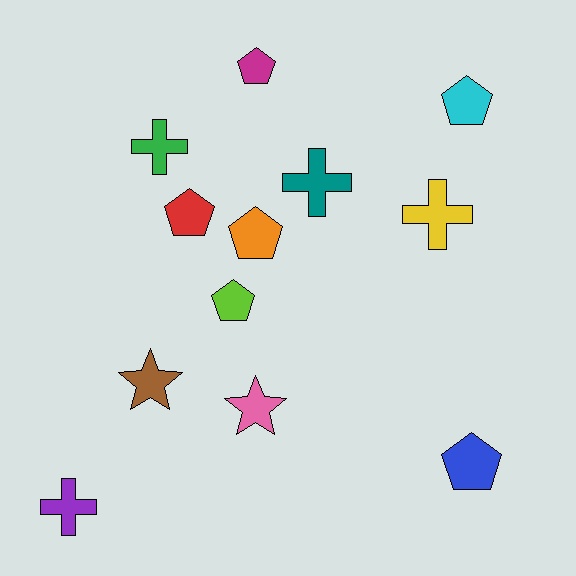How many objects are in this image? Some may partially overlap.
There are 12 objects.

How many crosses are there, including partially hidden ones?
There are 4 crosses.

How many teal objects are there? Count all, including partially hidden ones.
There is 1 teal object.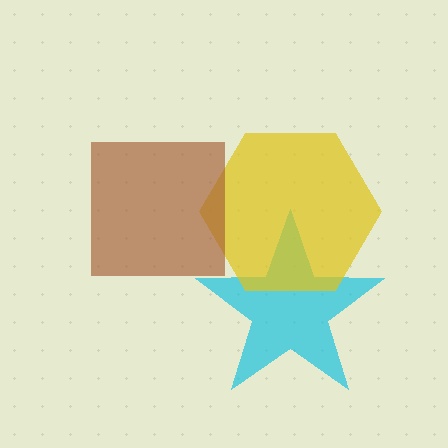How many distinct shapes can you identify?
There are 3 distinct shapes: a cyan star, a yellow hexagon, a brown square.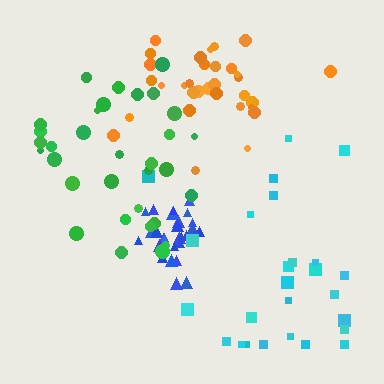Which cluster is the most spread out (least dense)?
Cyan.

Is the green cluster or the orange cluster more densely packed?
Orange.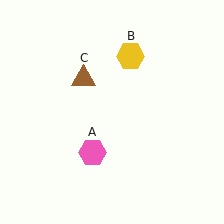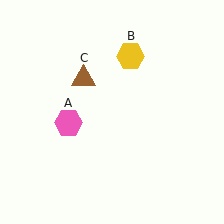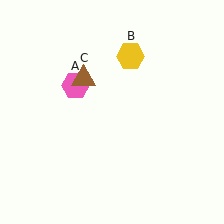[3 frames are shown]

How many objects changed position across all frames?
1 object changed position: pink hexagon (object A).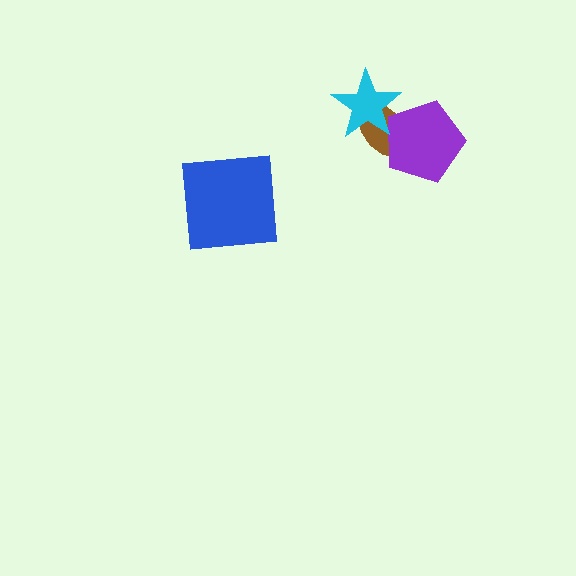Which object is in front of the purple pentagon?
The cyan star is in front of the purple pentagon.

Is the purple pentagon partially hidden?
Yes, it is partially covered by another shape.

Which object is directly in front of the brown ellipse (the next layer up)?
The purple pentagon is directly in front of the brown ellipse.